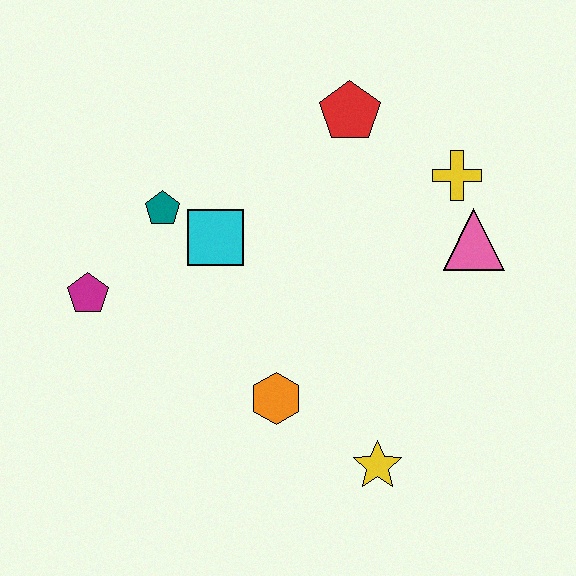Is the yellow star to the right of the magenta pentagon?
Yes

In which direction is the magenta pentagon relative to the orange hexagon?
The magenta pentagon is to the left of the orange hexagon.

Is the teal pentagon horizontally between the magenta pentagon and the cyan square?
Yes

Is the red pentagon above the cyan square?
Yes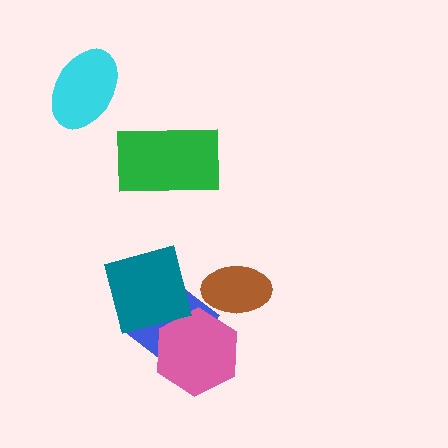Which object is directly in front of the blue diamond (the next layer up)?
The pink hexagon is directly in front of the blue diamond.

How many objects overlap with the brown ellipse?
0 objects overlap with the brown ellipse.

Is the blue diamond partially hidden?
Yes, it is partially covered by another shape.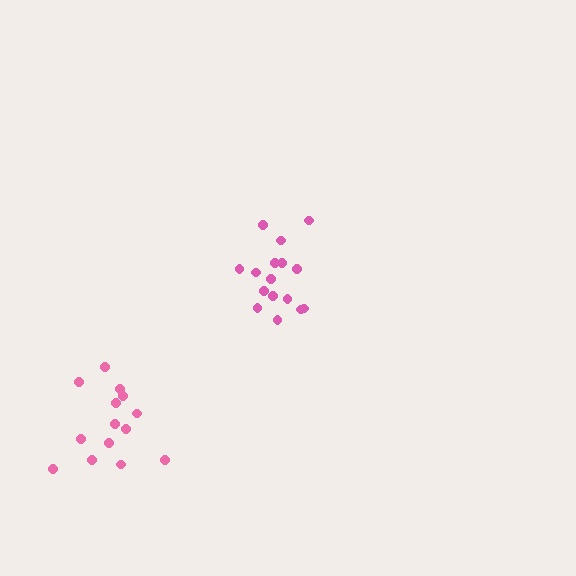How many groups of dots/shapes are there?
There are 2 groups.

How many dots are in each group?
Group 1: 14 dots, Group 2: 16 dots (30 total).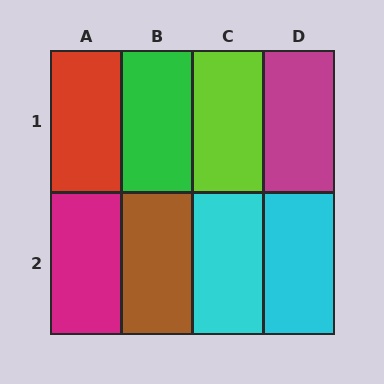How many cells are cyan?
2 cells are cyan.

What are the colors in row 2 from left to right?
Magenta, brown, cyan, cyan.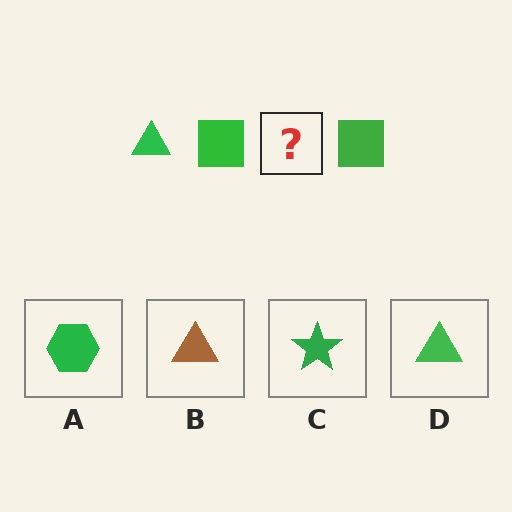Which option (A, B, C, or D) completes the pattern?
D.